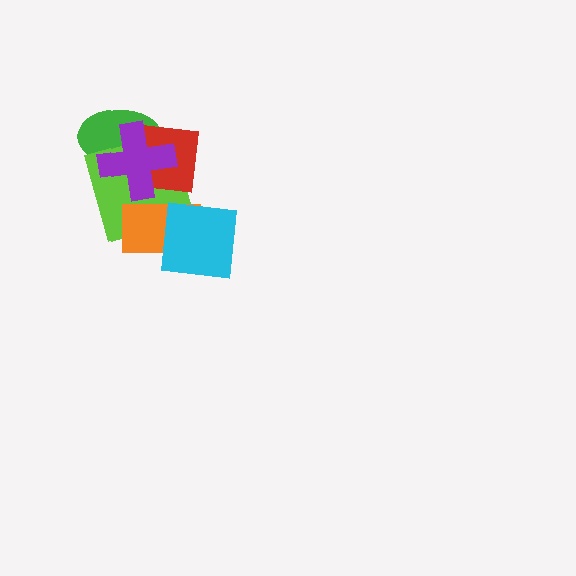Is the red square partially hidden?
Yes, it is partially covered by another shape.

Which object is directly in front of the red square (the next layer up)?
The orange rectangle is directly in front of the red square.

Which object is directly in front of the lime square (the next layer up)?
The red square is directly in front of the lime square.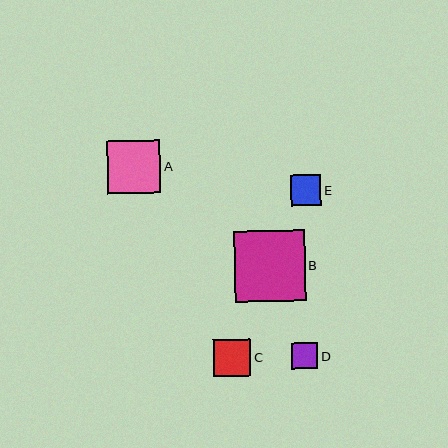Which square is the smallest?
Square D is the smallest with a size of approximately 26 pixels.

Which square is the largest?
Square B is the largest with a size of approximately 71 pixels.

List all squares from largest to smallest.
From largest to smallest: B, A, C, E, D.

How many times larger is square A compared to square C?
Square A is approximately 1.4 times the size of square C.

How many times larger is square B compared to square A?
Square B is approximately 1.3 times the size of square A.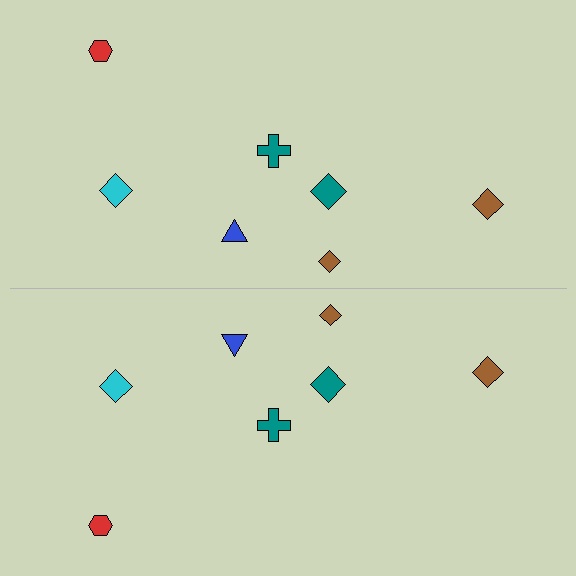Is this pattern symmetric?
Yes, this pattern has bilateral (reflection) symmetry.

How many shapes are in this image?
There are 14 shapes in this image.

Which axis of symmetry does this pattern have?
The pattern has a horizontal axis of symmetry running through the center of the image.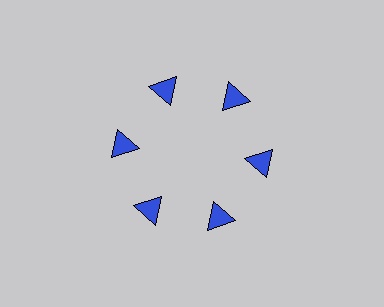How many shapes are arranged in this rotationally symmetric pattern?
There are 6 shapes, arranged in 6 groups of 1.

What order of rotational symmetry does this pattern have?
This pattern has 6-fold rotational symmetry.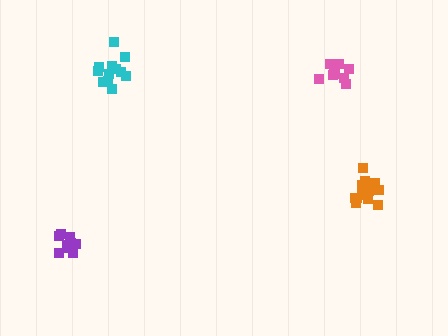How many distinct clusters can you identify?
There are 4 distinct clusters.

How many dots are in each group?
Group 1: 13 dots, Group 2: 9 dots, Group 3: 9 dots, Group 4: 12 dots (43 total).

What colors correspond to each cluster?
The clusters are colored: orange, purple, pink, cyan.